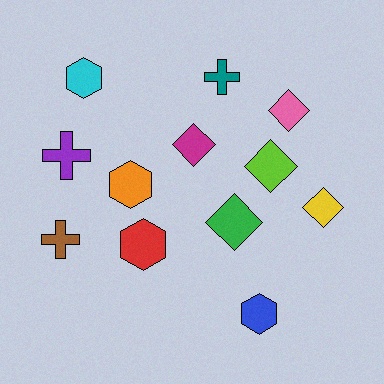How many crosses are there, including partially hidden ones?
There are 3 crosses.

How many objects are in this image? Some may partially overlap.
There are 12 objects.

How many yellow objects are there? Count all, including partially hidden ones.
There is 1 yellow object.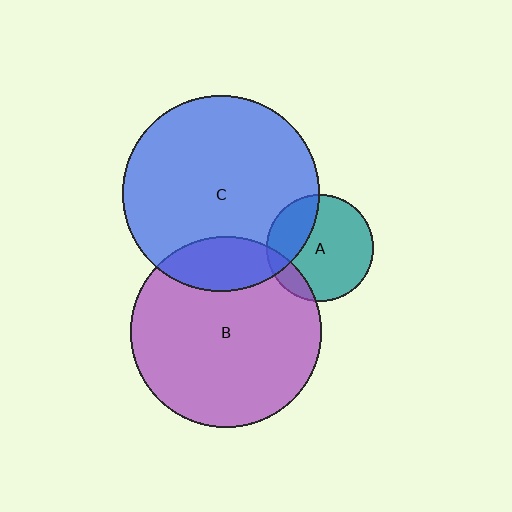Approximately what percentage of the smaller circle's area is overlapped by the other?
Approximately 20%.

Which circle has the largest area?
Circle C (blue).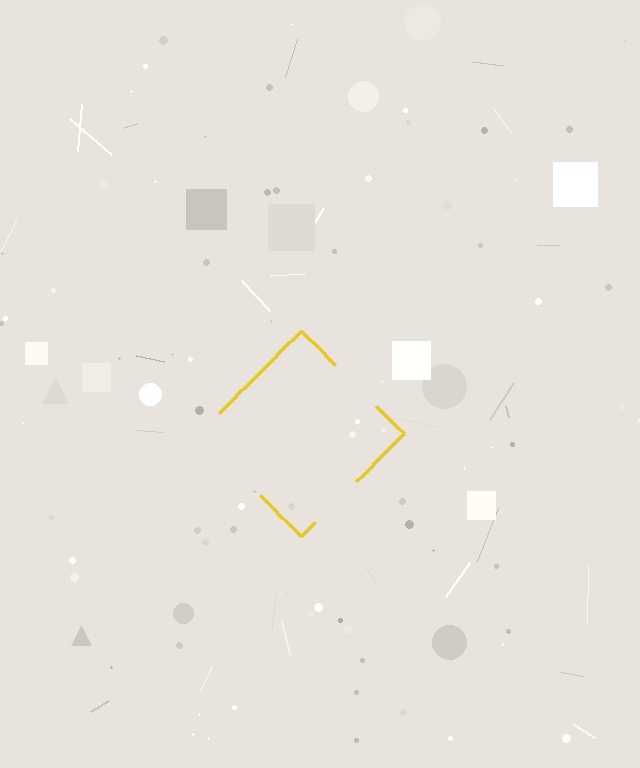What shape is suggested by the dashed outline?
The dashed outline suggests a diamond.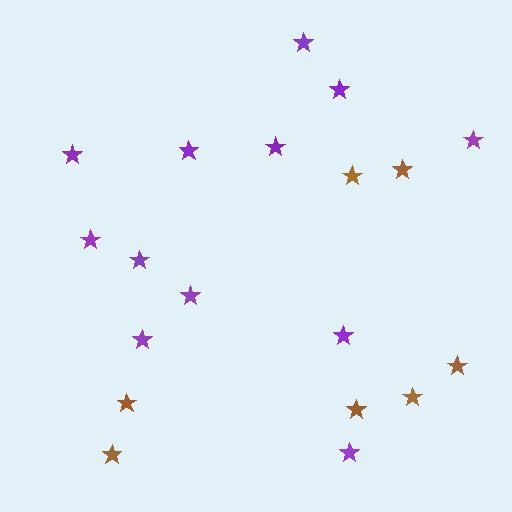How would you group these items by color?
There are 2 groups: one group of purple stars (12) and one group of brown stars (7).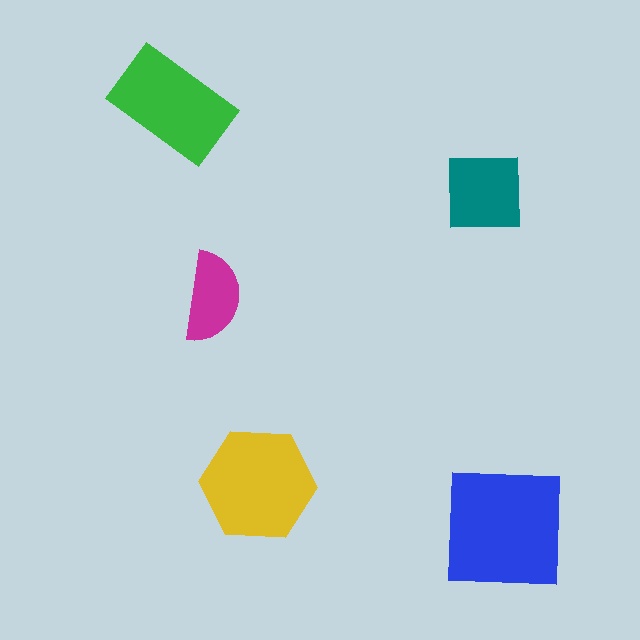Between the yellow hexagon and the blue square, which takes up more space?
The blue square.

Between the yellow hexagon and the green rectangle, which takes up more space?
The yellow hexagon.